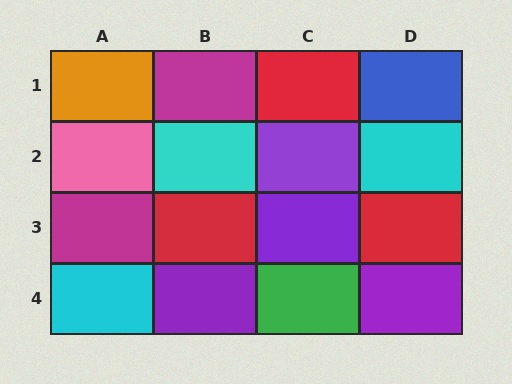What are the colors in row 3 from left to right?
Magenta, red, purple, red.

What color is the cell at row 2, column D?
Cyan.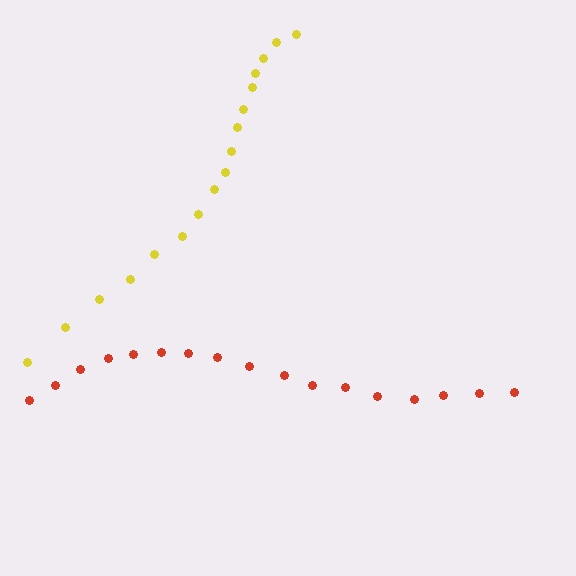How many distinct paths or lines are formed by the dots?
There are 2 distinct paths.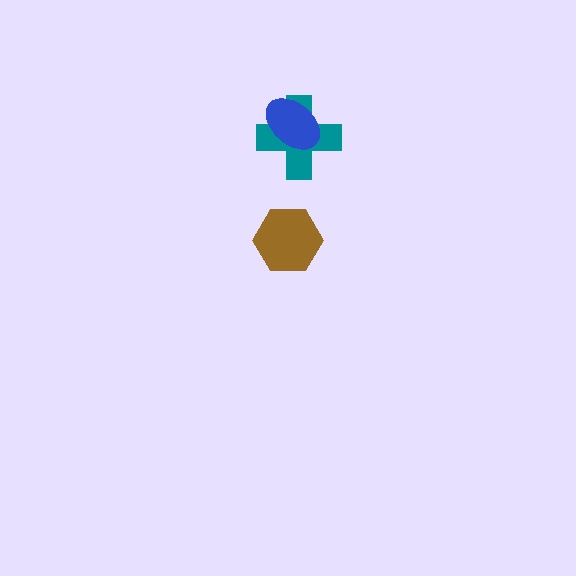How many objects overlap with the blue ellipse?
1 object overlaps with the blue ellipse.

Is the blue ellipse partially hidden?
No, no other shape covers it.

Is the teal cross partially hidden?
Yes, it is partially covered by another shape.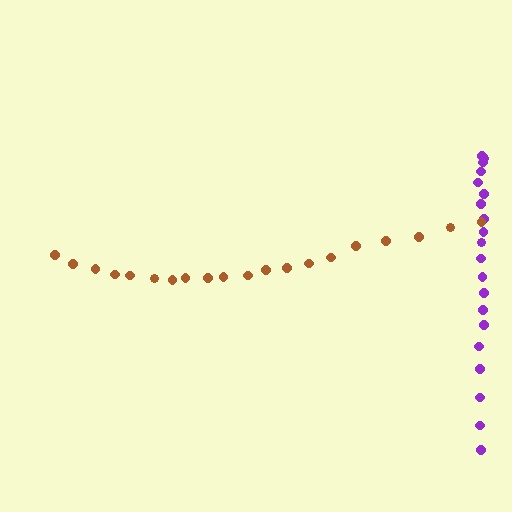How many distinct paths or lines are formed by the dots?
There are 2 distinct paths.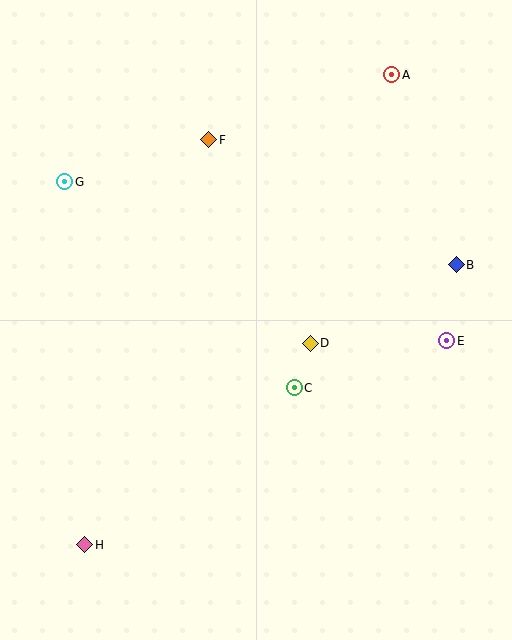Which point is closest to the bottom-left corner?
Point H is closest to the bottom-left corner.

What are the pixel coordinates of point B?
Point B is at (456, 265).